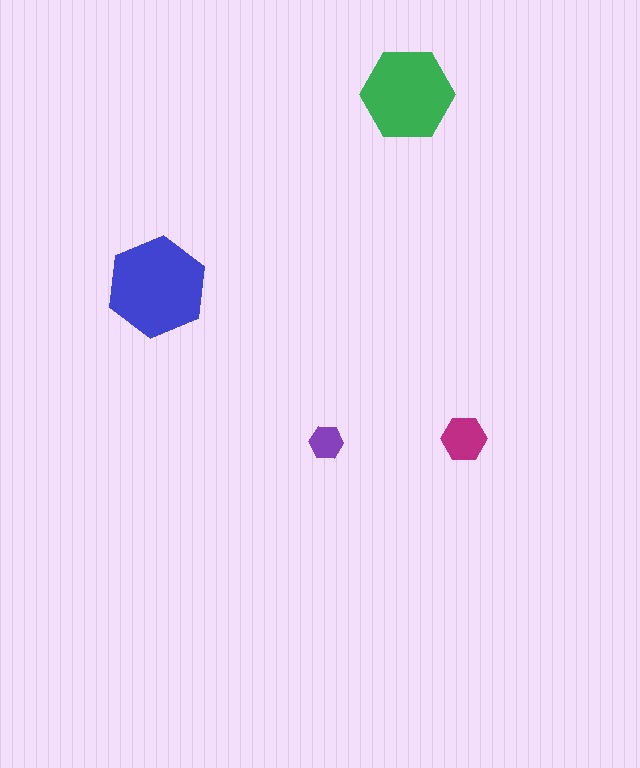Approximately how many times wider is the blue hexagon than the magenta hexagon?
About 2 times wider.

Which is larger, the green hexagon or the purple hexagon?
The green one.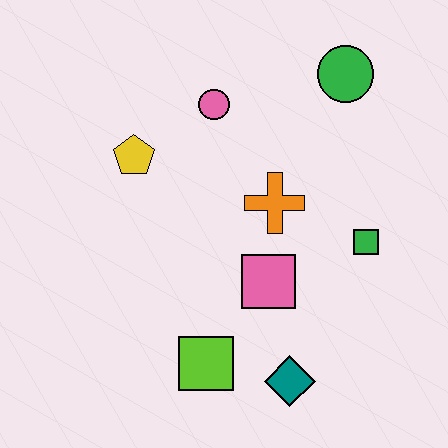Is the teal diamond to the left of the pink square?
No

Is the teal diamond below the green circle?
Yes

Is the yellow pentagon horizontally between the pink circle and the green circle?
No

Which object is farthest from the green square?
The yellow pentagon is farthest from the green square.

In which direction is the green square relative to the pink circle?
The green square is to the right of the pink circle.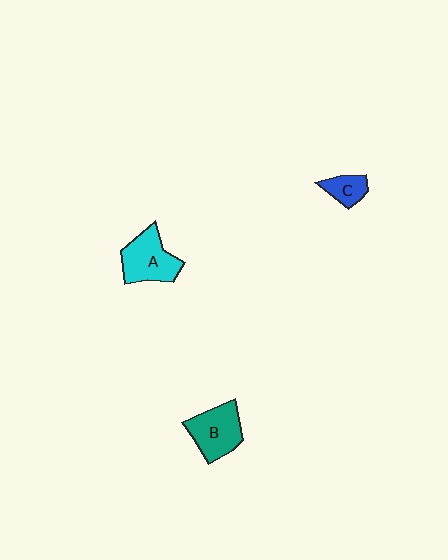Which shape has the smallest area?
Shape C (blue).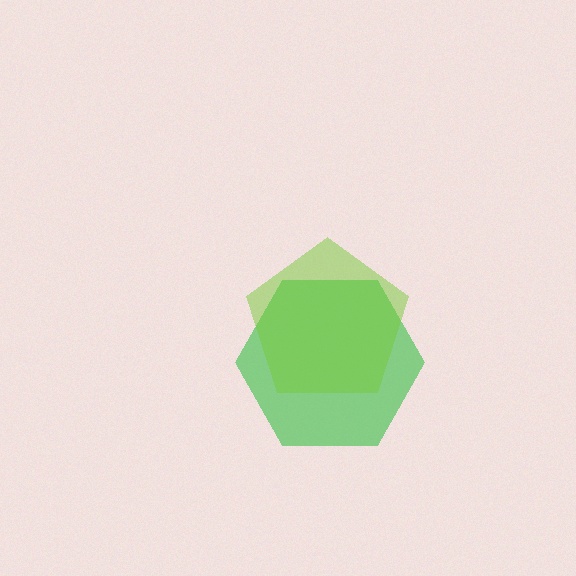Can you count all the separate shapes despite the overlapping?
Yes, there are 2 separate shapes.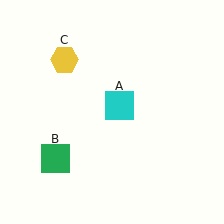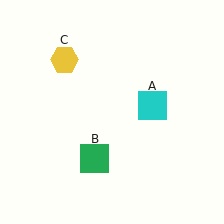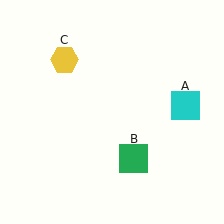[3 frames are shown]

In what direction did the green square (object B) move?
The green square (object B) moved right.